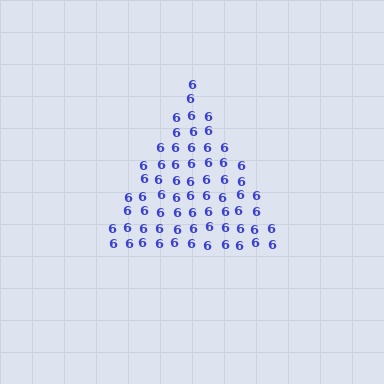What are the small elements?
The small elements are digit 6's.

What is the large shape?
The large shape is a triangle.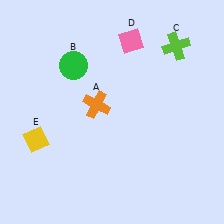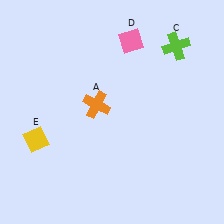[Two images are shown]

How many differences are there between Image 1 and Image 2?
There is 1 difference between the two images.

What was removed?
The green circle (B) was removed in Image 2.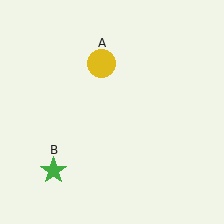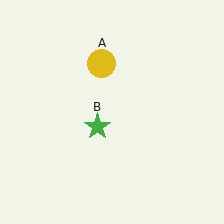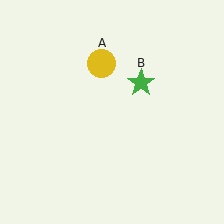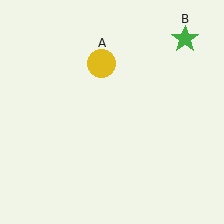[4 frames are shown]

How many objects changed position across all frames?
1 object changed position: green star (object B).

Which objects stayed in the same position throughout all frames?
Yellow circle (object A) remained stationary.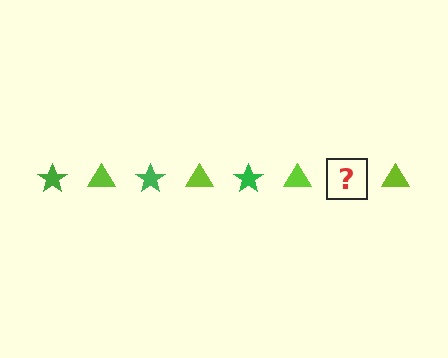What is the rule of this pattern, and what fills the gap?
The rule is that the pattern alternates between green star and lime triangle. The gap should be filled with a green star.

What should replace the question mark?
The question mark should be replaced with a green star.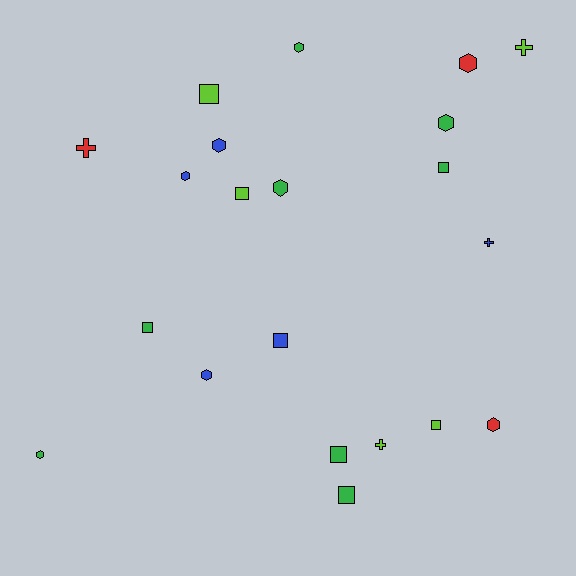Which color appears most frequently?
Green, with 8 objects.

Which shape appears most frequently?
Hexagon, with 9 objects.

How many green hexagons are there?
There are 4 green hexagons.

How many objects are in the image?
There are 21 objects.